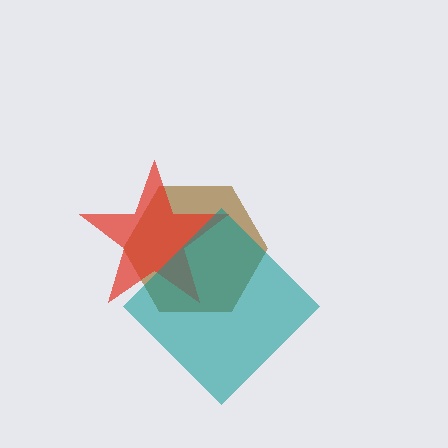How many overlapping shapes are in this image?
There are 3 overlapping shapes in the image.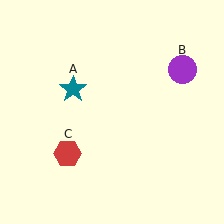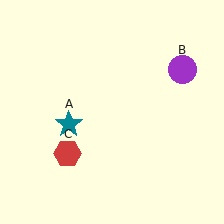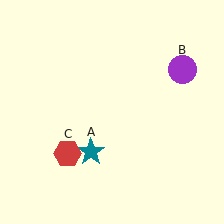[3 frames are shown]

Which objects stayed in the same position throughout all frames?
Purple circle (object B) and red hexagon (object C) remained stationary.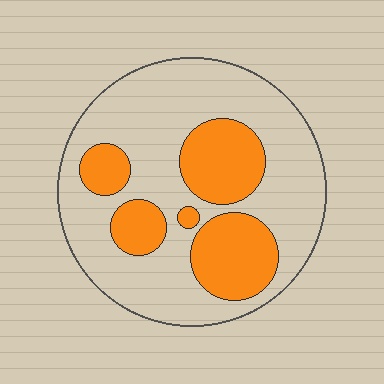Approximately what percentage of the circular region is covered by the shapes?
Approximately 30%.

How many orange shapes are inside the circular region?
5.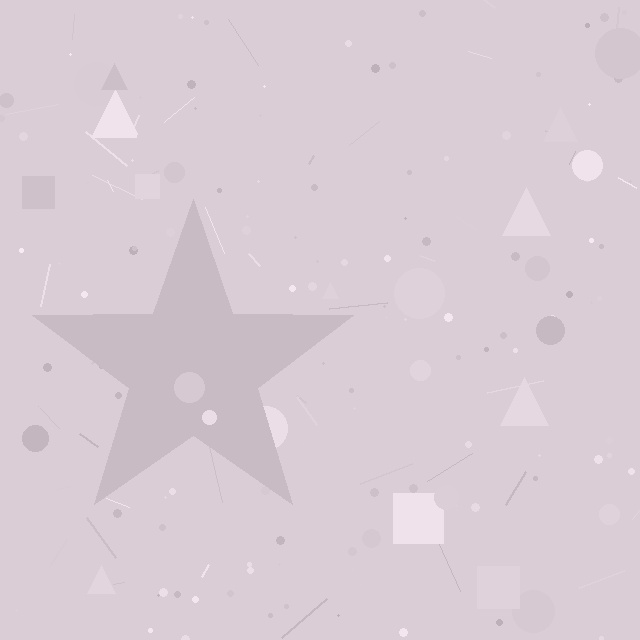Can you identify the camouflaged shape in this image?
The camouflaged shape is a star.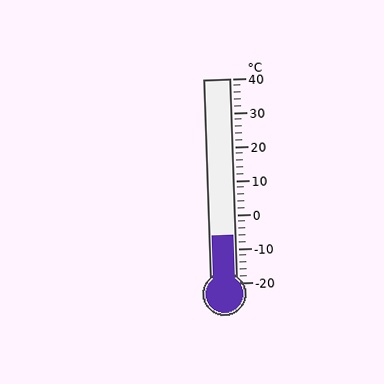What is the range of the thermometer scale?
The thermometer scale ranges from -20°C to 40°C.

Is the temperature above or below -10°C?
The temperature is above -10°C.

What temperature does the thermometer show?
The thermometer shows approximately -6°C.